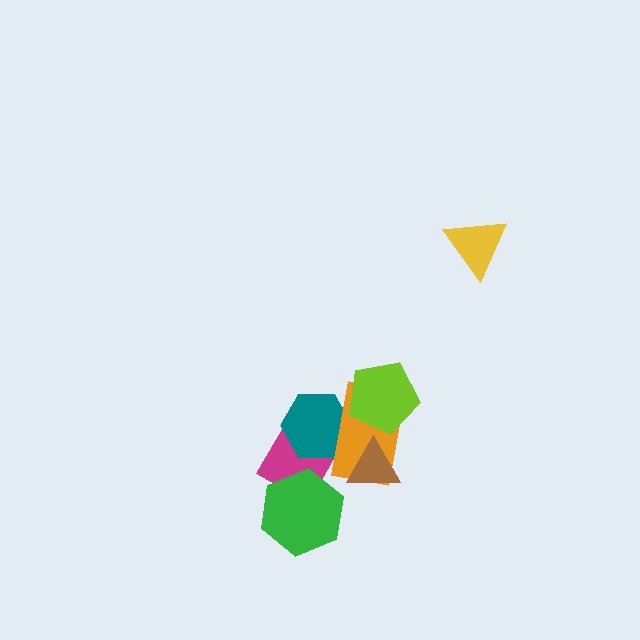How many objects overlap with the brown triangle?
1 object overlaps with the brown triangle.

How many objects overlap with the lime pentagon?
1 object overlaps with the lime pentagon.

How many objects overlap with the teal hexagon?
2 objects overlap with the teal hexagon.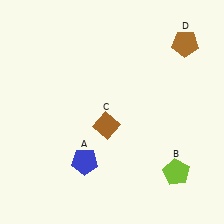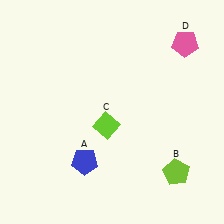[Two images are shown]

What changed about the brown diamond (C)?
In Image 1, C is brown. In Image 2, it changed to lime.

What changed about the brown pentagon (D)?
In Image 1, D is brown. In Image 2, it changed to pink.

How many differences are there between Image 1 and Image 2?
There are 2 differences between the two images.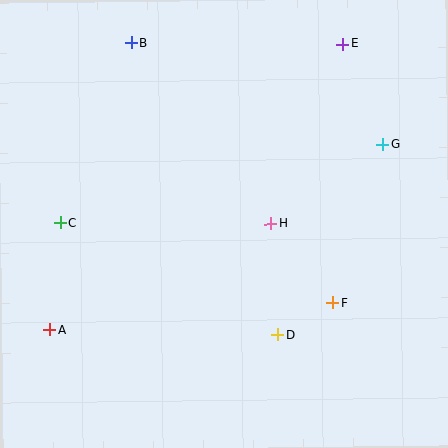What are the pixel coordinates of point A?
Point A is at (50, 330).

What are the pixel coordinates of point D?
Point D is at (278, 335).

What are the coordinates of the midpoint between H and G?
The midpoint between H and G is at (327, 184).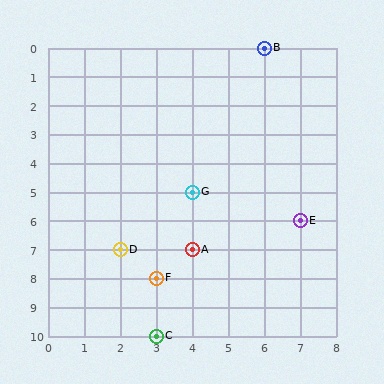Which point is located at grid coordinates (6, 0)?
Point B is at (6, 0).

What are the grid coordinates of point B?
Point B is at grid coordinates (6, 0).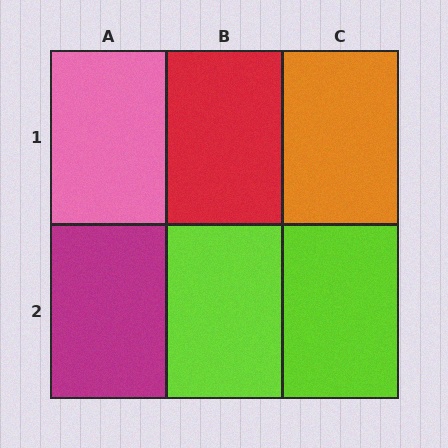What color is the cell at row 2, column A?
Magenta.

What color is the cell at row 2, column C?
Lime.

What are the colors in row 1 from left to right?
Pink, red, orange.